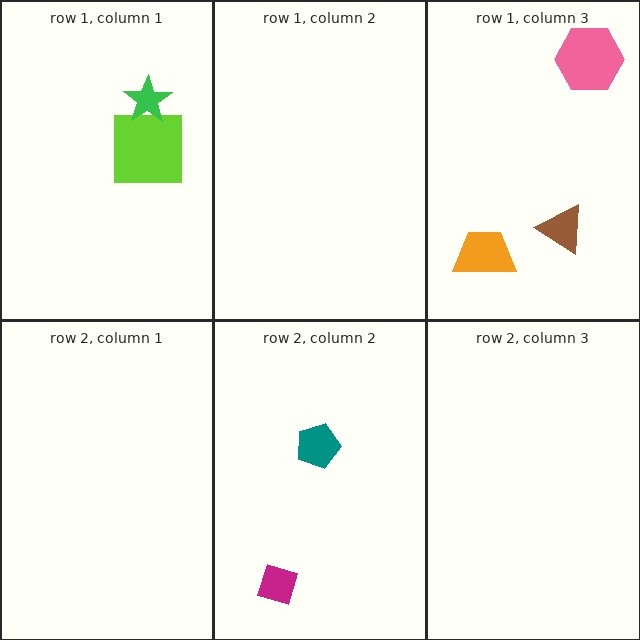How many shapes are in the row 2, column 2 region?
2.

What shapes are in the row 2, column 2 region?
The magenta diamond, the teal pentagon.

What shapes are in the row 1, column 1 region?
The lime square, the green star.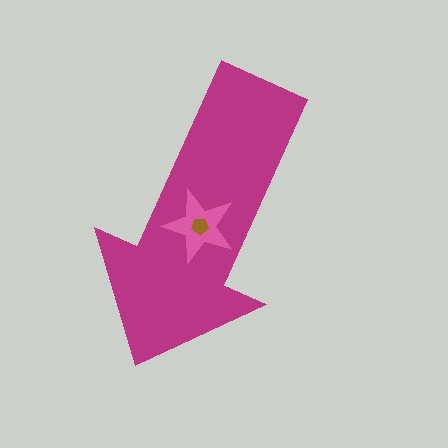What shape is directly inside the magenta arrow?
The pink star.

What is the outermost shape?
The magenta arrow.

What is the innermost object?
The brown pentagon.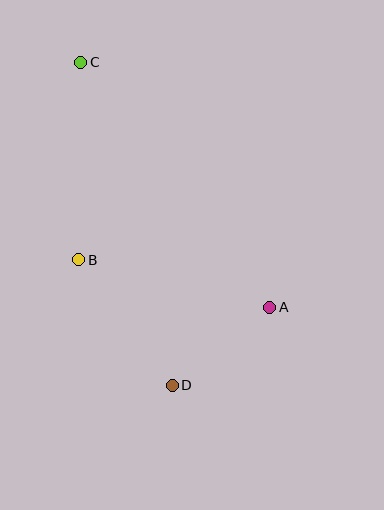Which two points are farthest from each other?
Points C and D are farthest from each other.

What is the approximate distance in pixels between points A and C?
The distance between A and C is approximately 309 pixels.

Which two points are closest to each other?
Points A and D are closest to each other.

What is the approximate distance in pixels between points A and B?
The distance between A and B is approximately 197 pixels.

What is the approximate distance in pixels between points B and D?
The distance between B and D is approximately 157 pixels.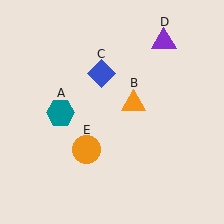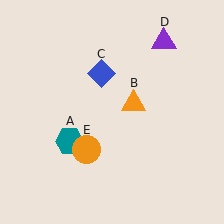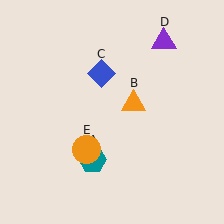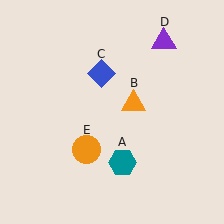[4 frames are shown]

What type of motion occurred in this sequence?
The teal hexagon (object A) rotated counterclockwise around the center of the scene.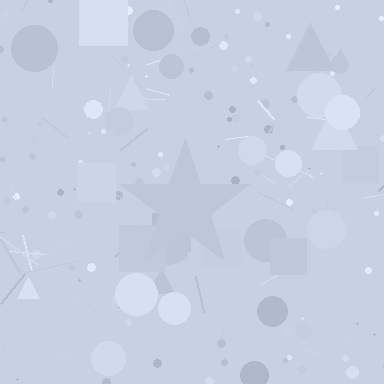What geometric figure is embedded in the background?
A star is embedded in the background.